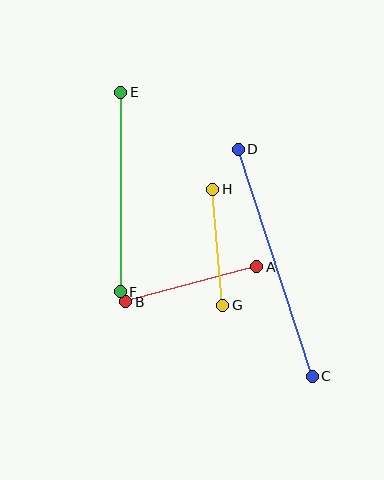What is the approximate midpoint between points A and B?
The midpoint is at approximately (191, 284) pixels.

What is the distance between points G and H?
The distance is approximately 117 pixels.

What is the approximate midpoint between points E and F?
The midpoint is at approximately (120, 192) pixels.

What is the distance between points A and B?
The distance is approximately 135 pixels.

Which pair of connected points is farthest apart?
Points C and D are farthest apart.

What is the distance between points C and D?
The distance is approximately 239 pixels.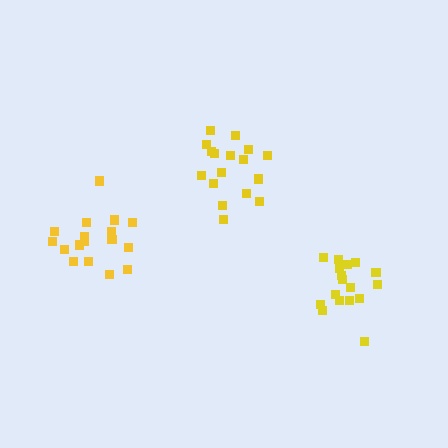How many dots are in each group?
Group 1: 17 dots, Group 2: 17 dots, Group 3: 17 dots (51 total).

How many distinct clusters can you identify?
There are 3 distinct clusters.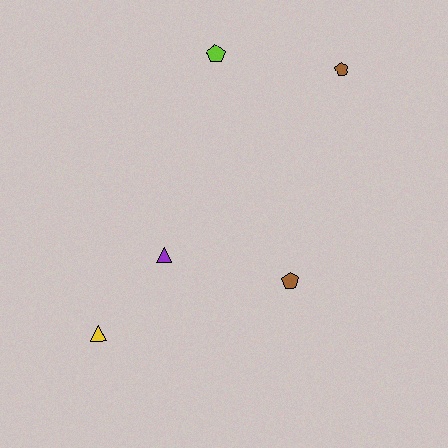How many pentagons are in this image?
There are 3 pentagons.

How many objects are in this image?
There are 5 objects.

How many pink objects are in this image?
There are no pink objects.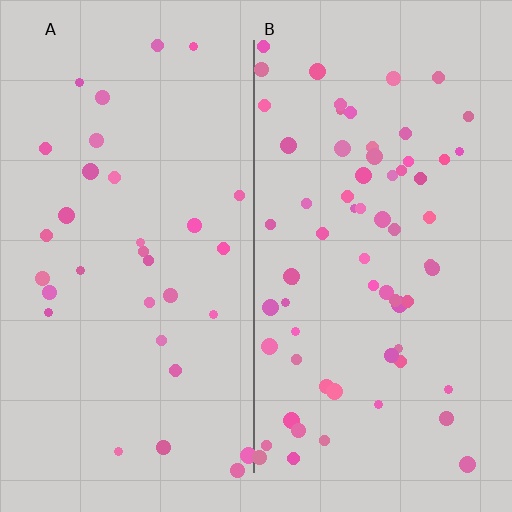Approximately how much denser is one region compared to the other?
Approximately 2.1× — region B over region A.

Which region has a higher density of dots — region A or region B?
B (the right).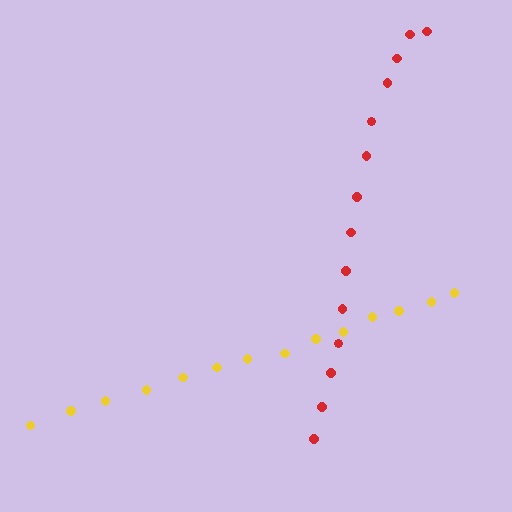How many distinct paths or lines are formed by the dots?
There are 2 distinct paths.